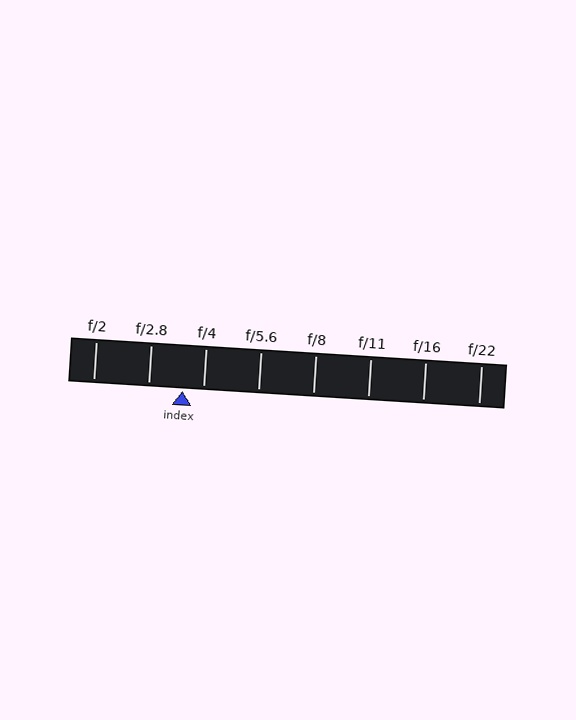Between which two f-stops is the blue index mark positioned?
The index mark is between f/2.8 and f/4.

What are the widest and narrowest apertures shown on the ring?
The widest aperture shown is f/2 and the narrowest is f/22.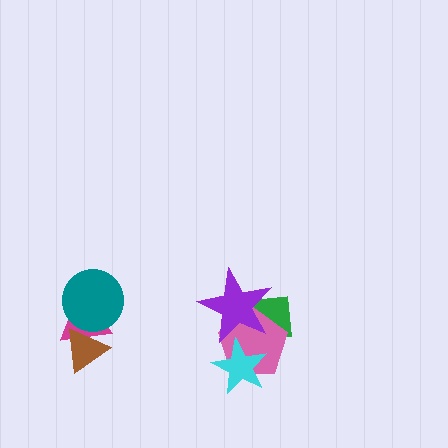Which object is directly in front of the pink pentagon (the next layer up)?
The cyan star is directly in front of the pink pentagon.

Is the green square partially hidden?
Yes, it is partially covered by another shape.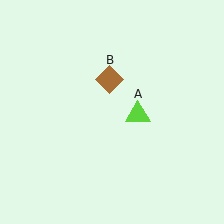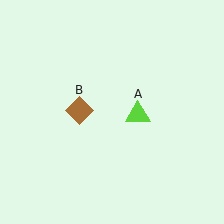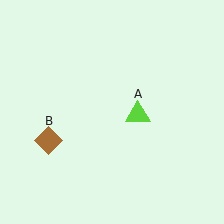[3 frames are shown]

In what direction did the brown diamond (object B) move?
The brown diamond (object B) moved down and to the left.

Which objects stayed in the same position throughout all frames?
Lime triangle (object A) remained stationary.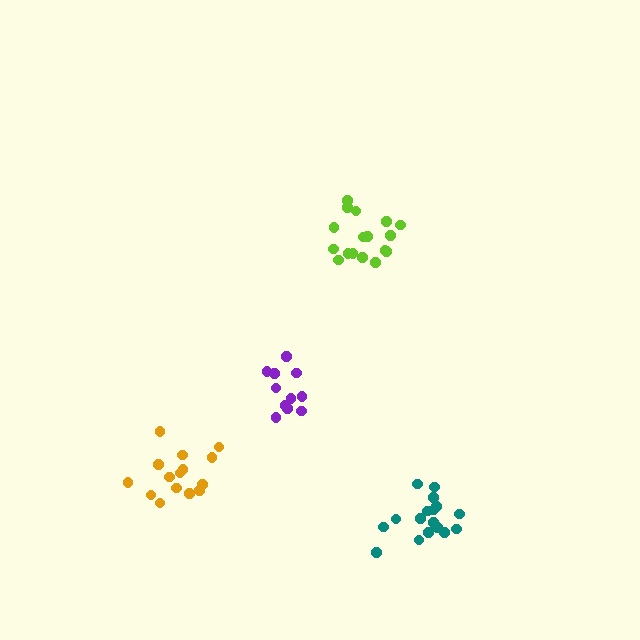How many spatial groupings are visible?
There are 4 spatial groupings.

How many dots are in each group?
Group 1: 17 dots, Group 2: 17 dots, Group 3: 15 dots, Group 4: 11 dots (60 total).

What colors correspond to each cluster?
The clusters are colored: lime, teal, orange, purple.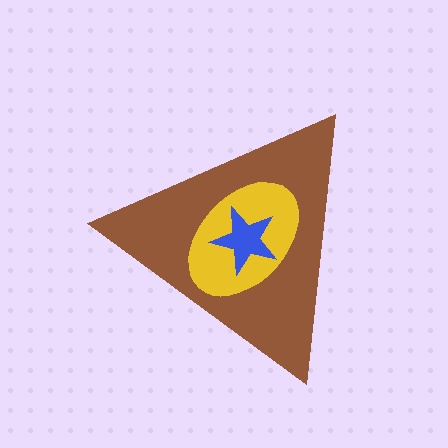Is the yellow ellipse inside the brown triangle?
Yes.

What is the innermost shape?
The blue star.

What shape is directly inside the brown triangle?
The yellow ellipse.